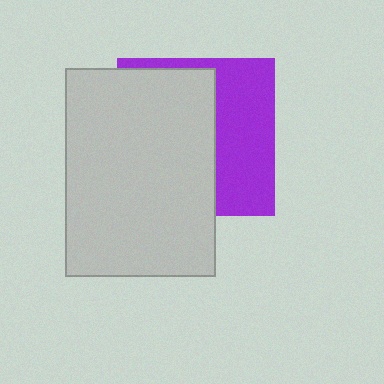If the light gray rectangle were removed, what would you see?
You would see the complete purple square.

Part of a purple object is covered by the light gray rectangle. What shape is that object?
It is a square.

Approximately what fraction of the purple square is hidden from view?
Roughly 58% of the purple square is hidden behind the light gray rectangle.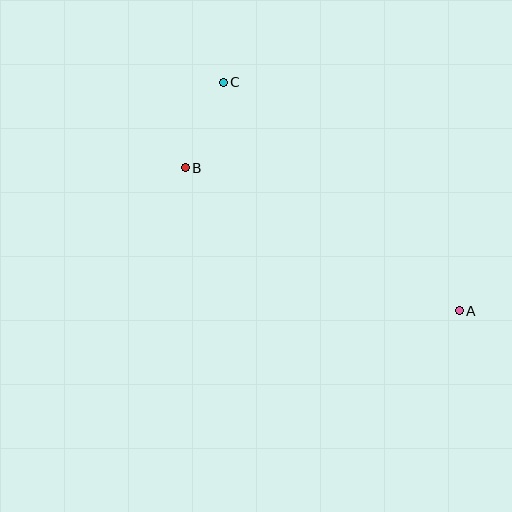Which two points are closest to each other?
Points B and C are closest to each other.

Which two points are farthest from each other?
Points A and C are farthest from each other.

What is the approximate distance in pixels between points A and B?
The distance between A and B is approximately 309 pixels.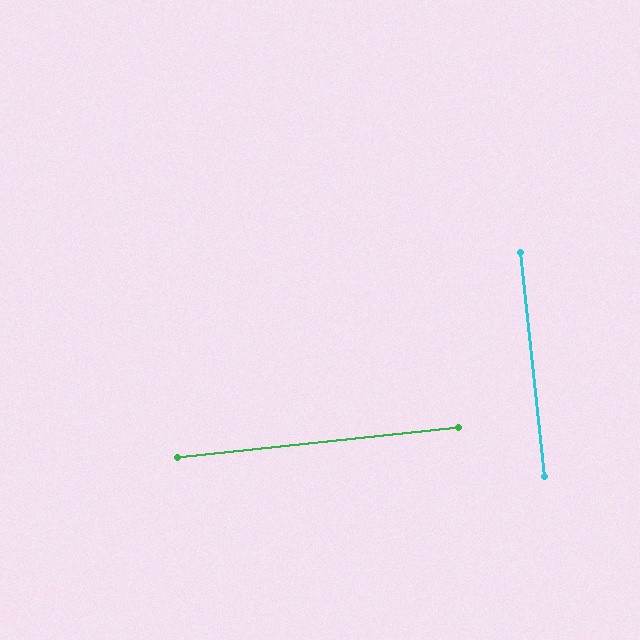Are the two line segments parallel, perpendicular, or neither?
Perpendicular — they meet at approximately 90°.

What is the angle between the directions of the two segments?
Approximately 90 degrees.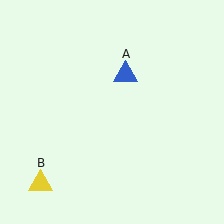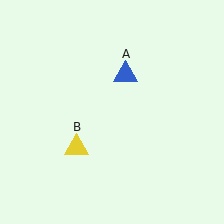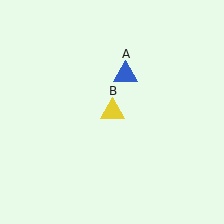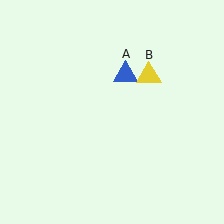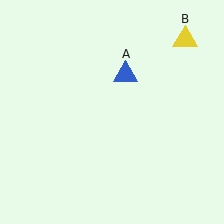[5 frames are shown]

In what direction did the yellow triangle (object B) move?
The yellow triangle (object B) moved up and to the right.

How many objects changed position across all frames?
1 object changed position: yellow triangle (object B).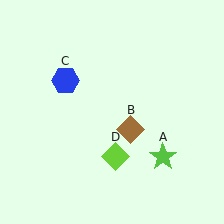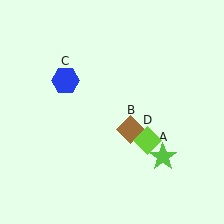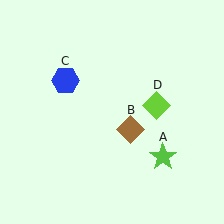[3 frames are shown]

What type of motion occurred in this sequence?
The lime diamond (object D) rotated counterclockwise around the center of the scene.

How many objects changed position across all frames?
1 object changed position: lime diamond (object D).